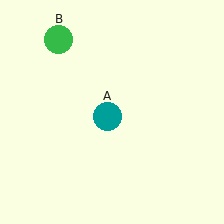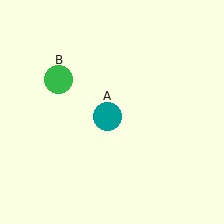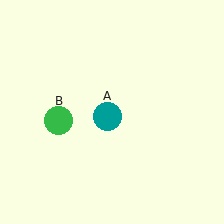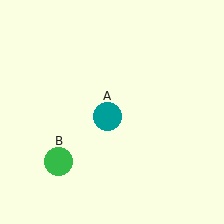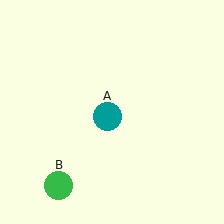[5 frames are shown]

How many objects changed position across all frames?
1 object changed position: green circle (object B).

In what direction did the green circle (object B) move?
The green circle (object B) moved down.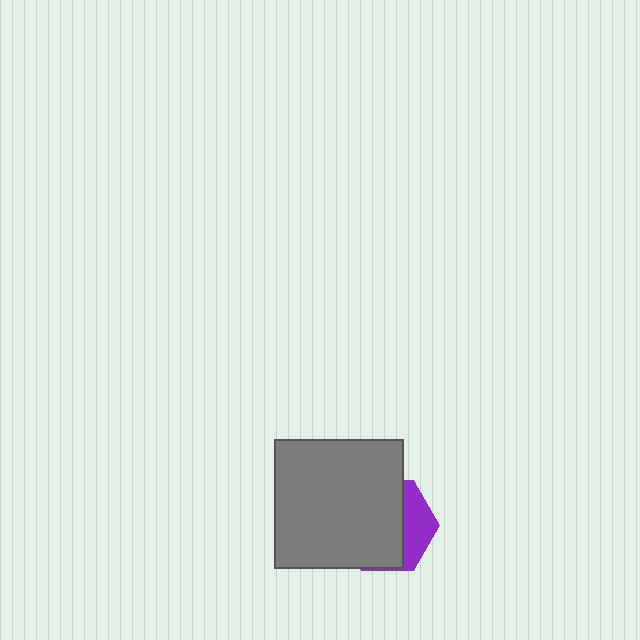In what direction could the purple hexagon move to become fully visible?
The purple hexagon could move right. That would shift it out from behind the gray square entirely.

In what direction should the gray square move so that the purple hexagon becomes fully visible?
The gray square should move left. That is the shortest direction to clear the overlap and leave the purple hexagon fully visible.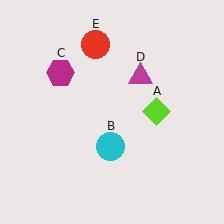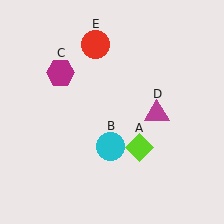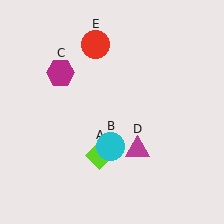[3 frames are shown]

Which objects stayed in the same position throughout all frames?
Cyan circle (object B) and magenta hexagon (object C) and red circle (object E) remained stationary.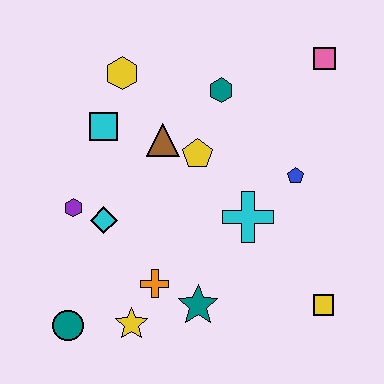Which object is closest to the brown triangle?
The yellow pentagon is closest to the brown triangle.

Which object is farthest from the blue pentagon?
The teal circle is farthest from the blue pentagon.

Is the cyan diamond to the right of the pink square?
No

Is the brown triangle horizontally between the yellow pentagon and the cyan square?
Yes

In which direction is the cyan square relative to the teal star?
The cyan square is above the teal star.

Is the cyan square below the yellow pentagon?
No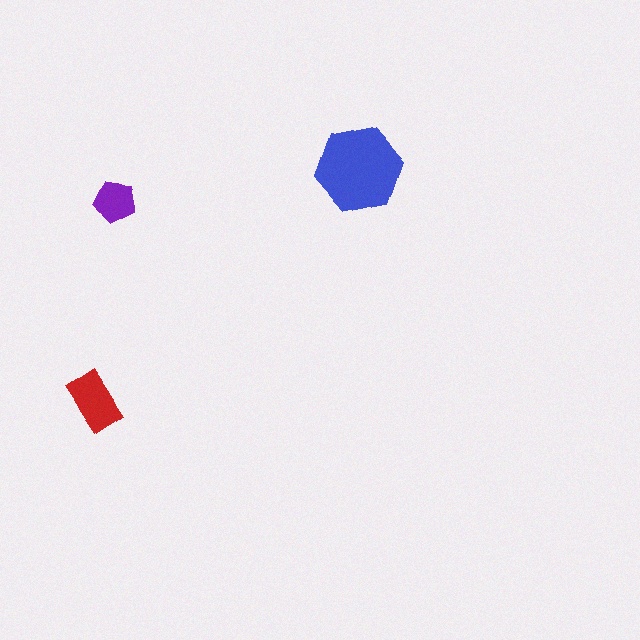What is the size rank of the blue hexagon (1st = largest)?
1st.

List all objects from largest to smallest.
The blue hexagon, the red rectangle, the purple pentagon.